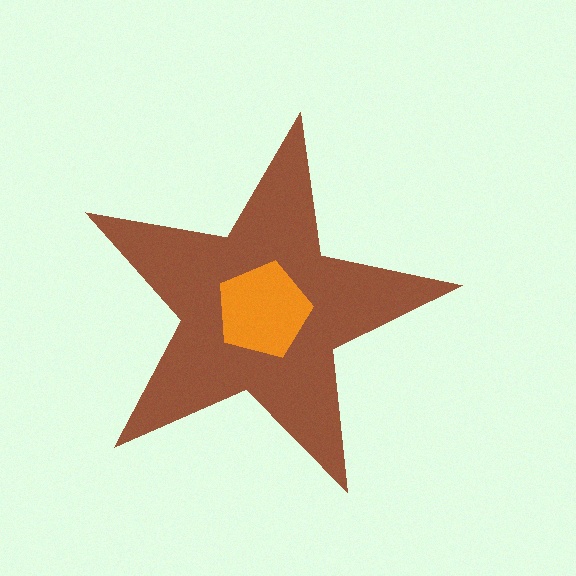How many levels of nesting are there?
2.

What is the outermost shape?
The brown star.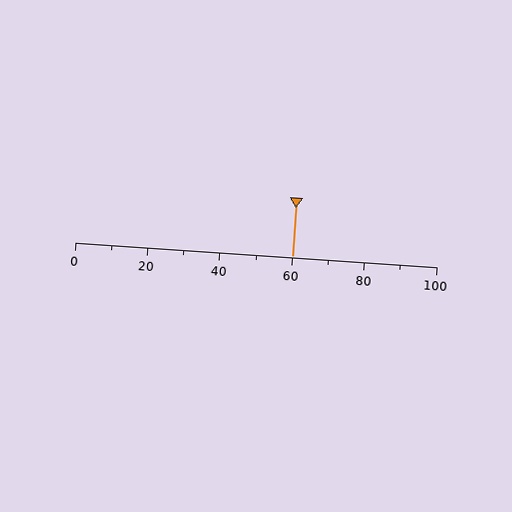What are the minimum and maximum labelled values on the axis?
The axis runs from 0 to 100.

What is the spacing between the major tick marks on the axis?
The major ticks are spaced 20 apart.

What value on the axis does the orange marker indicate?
The marker indicates approximately 60.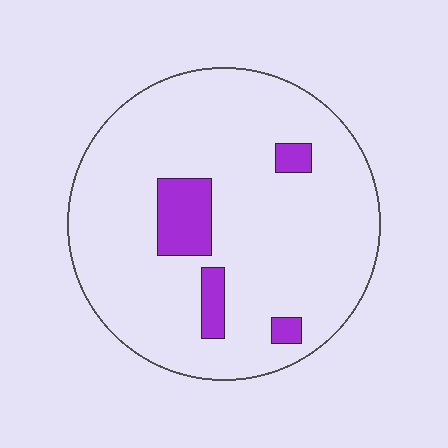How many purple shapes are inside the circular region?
4.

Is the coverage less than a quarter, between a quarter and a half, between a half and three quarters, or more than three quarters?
Less than a quarter.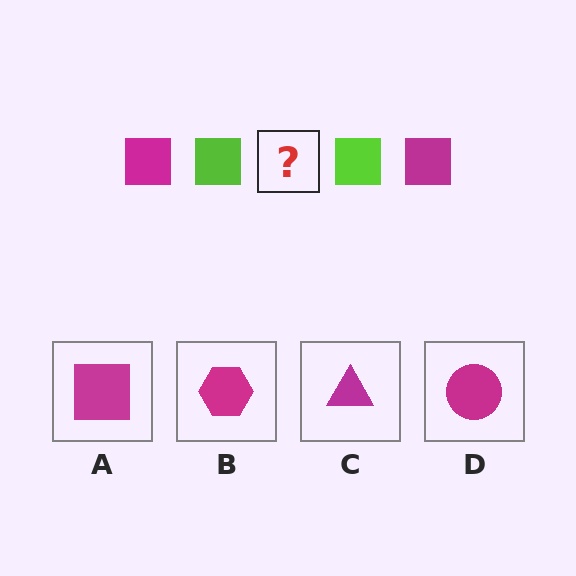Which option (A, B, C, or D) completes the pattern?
A.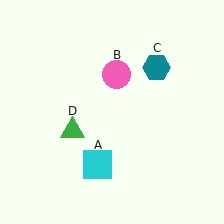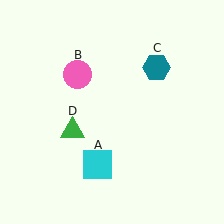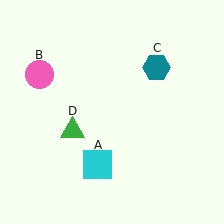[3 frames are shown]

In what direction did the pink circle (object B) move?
The pink circle (object B) moved left.